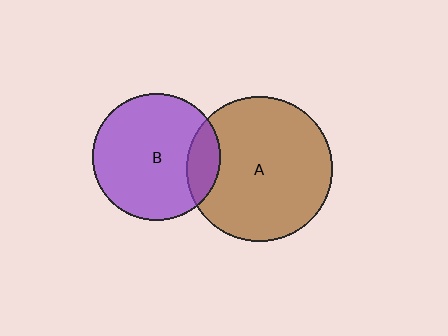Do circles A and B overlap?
Yes.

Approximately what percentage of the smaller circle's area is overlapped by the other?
Approximately 15%.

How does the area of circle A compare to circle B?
Approximately 1.3 times.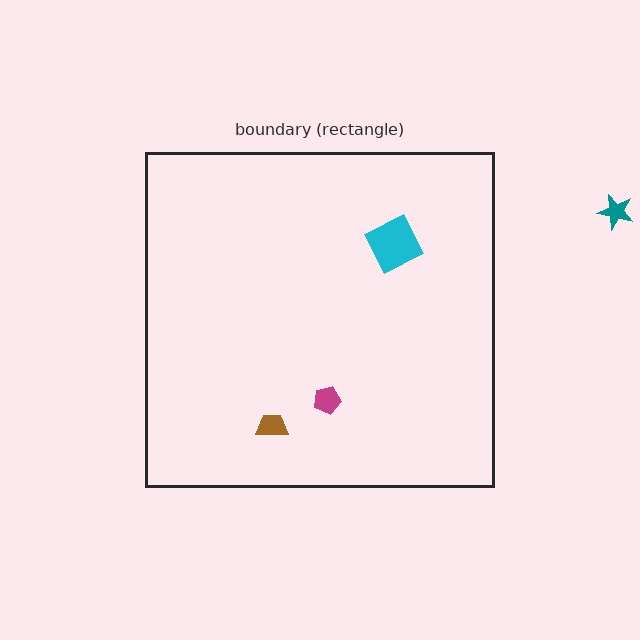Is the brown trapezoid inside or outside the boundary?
Inside.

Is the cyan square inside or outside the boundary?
Inside.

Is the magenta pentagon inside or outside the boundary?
Inside.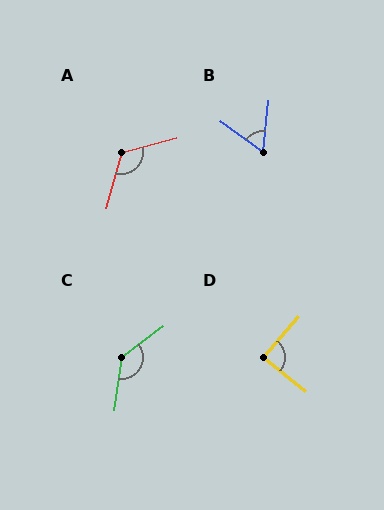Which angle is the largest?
C, at approximately 135 degrees.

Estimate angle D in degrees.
Approximately 88 degrees.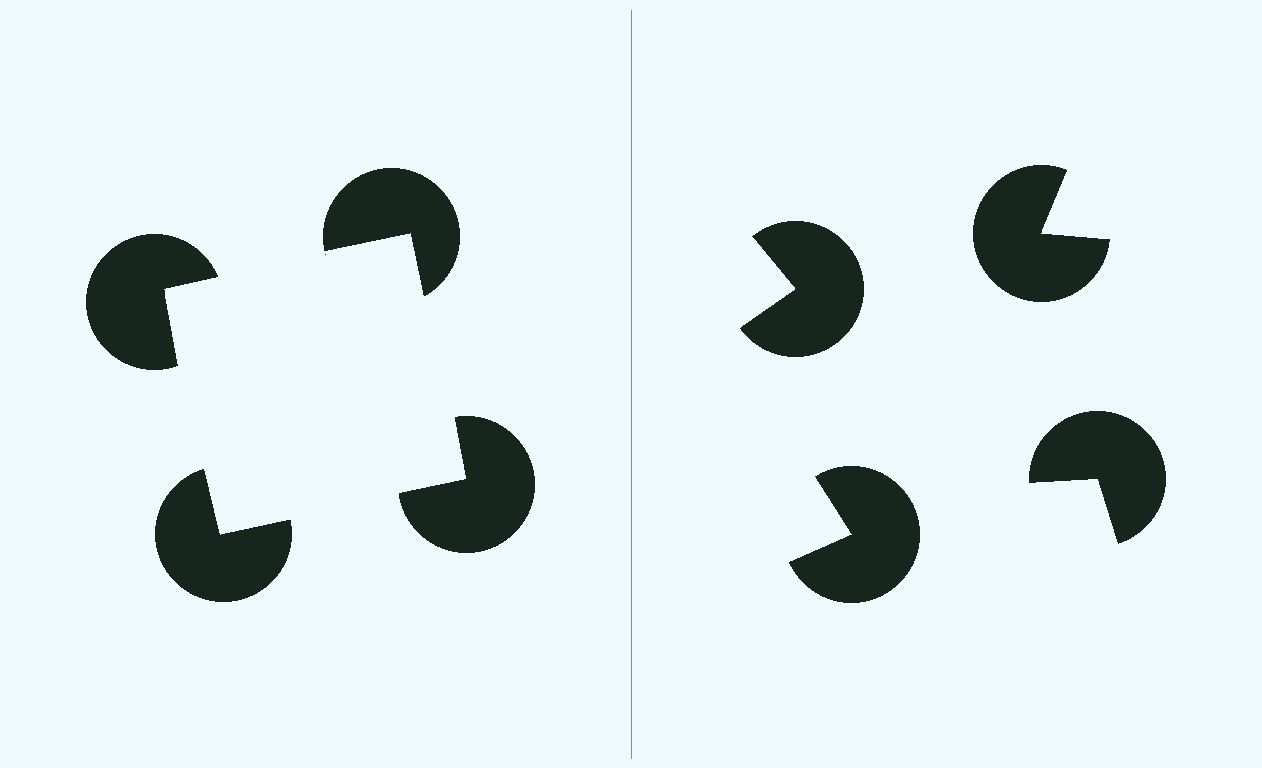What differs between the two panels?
The pac-man discs are positioned identically on both sides; only the wedge orientations differ. On the left they align to a square; on the right they are misaligned.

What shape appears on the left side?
An illusory square.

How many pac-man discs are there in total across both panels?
8 — 4 on each side.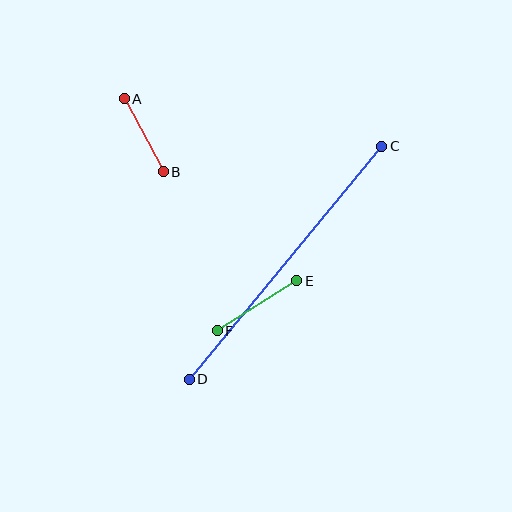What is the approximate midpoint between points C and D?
The midpoint is at approximately (286, 263) pixels.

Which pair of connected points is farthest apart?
Points C and D are farthest apart.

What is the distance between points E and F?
The distance is approximately 94 pixels.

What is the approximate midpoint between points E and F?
The midpoint is at approximately (257, 306) pixels.